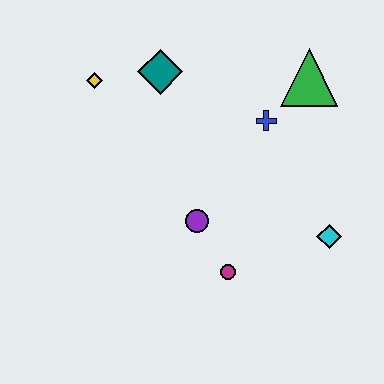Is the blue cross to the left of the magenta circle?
No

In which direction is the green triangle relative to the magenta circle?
The green triangle is above the magenta circle.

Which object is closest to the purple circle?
The magenta circle is closest to the purple circle.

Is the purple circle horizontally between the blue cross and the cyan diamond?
No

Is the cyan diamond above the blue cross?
No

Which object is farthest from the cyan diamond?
The yellow diamond is farthest from the cyan diamond.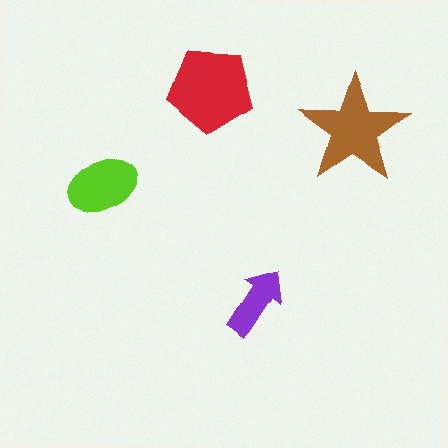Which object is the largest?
The red pentagon.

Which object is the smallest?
The purple arrow.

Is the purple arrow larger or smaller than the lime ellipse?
Smaller.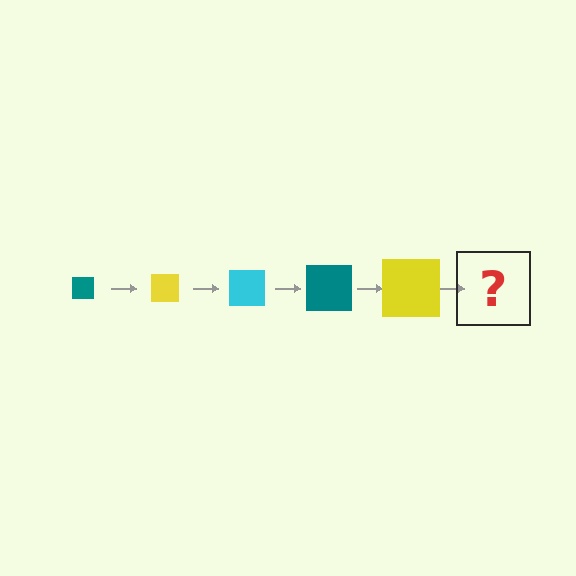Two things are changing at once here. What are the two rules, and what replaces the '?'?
The two rules are that the square grows larger each step and the color cycles through teal, yellow, and cyan. The '?' should be a cyan square, larger than the previous one.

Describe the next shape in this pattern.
It should be a cyan square, larger than the previous one.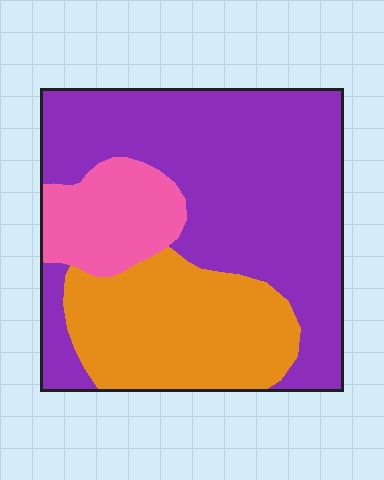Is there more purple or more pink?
Purple.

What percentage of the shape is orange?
Orange takes up about one quarter (1/4) of the shape.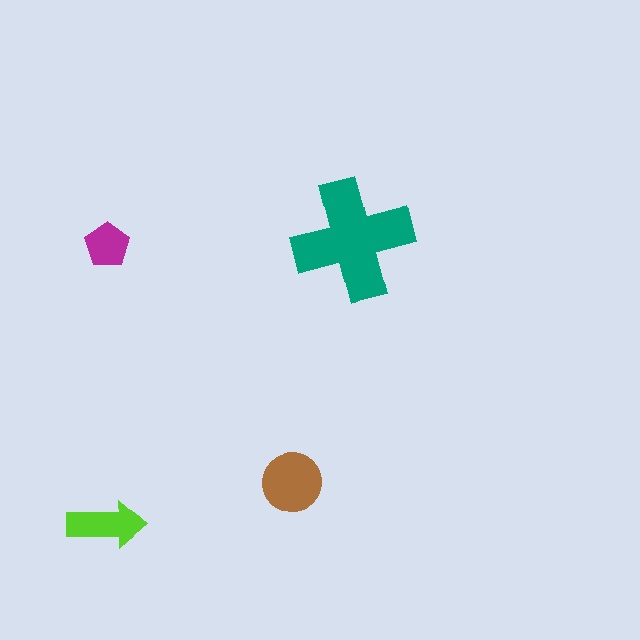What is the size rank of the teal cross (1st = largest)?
1st.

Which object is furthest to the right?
The teal cross is rightmost.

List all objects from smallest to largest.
The magenta pentagon, the lime arrow, the brown circle, the teal cross.